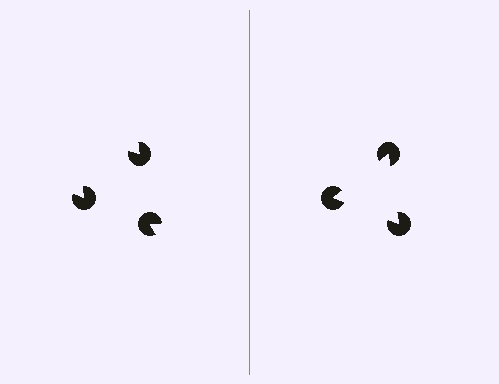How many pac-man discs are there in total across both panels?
6 — 3 on each side.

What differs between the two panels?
The pac-man discs are positioned identically on both sides; only the wedge orientations differ. On the right they align to a triangle; on the left they are misaligned.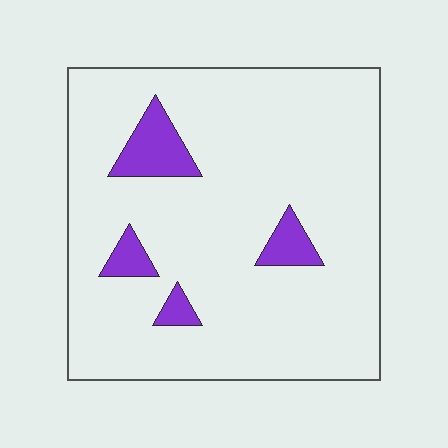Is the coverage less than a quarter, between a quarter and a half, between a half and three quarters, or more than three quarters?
Less than a quarter.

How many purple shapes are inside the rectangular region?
4.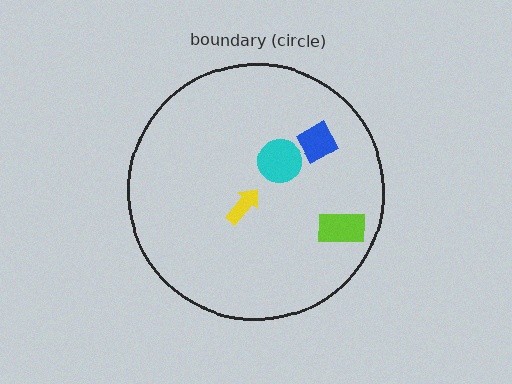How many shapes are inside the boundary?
4 inside, 0 outside.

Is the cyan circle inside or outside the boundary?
Inside.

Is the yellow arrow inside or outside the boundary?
Inside.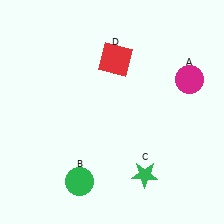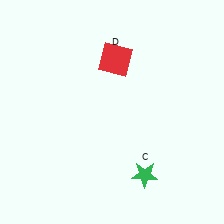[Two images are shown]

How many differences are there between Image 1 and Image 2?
There are 2 differences between the two images.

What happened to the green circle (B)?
The green circle (B) was removed in Image 2. It was in the bottom-left area of Image 1.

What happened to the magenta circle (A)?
The magenta circle (A) was removed in Image 2. It was in the top-right area of Image 1.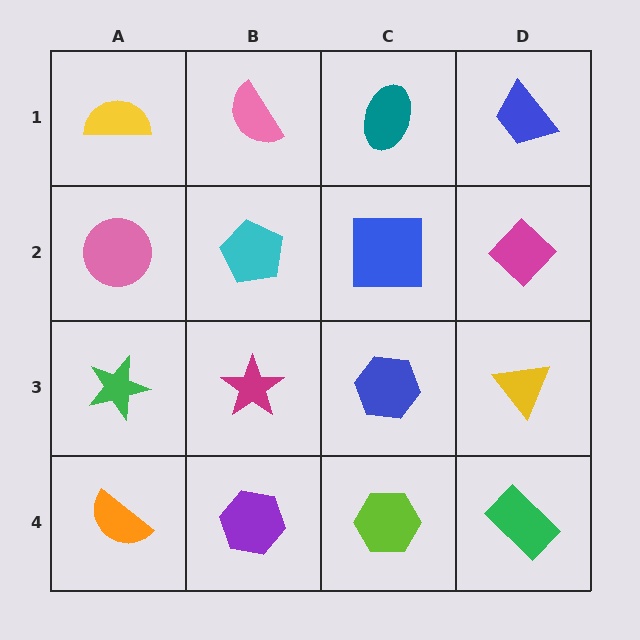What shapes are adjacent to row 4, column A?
A green star (row 3, column A), a purple hexagon (row 4, column B).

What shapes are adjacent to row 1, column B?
A cyan pentagon (row 2, column B), a yellow semicircle (row 1, column A), a teal ellipse (row 1, column C).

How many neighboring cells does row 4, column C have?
3.